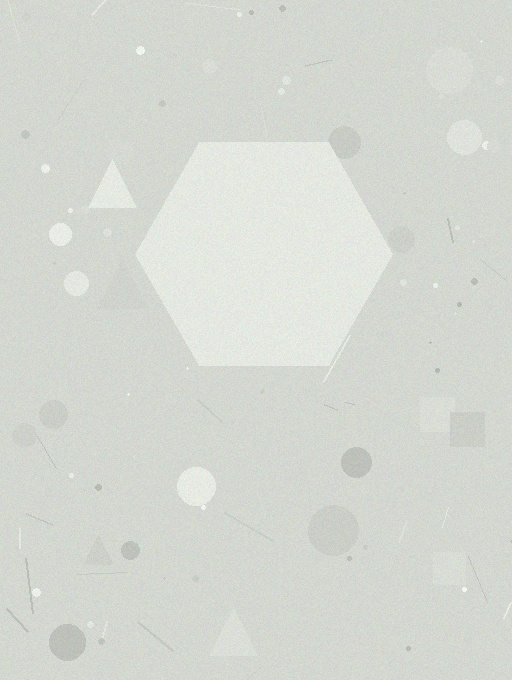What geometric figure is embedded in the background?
A hexagon is embedded in the background.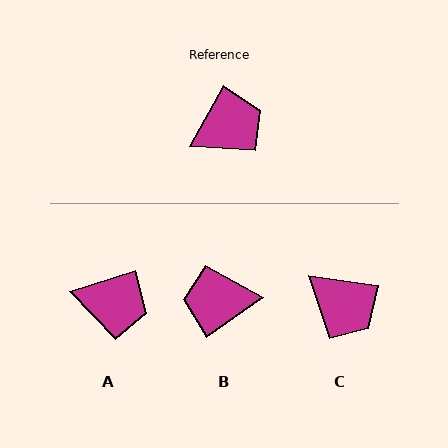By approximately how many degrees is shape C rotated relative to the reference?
Approximately 68 degrees clockwise.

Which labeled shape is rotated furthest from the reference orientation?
B, about 155 degrees away.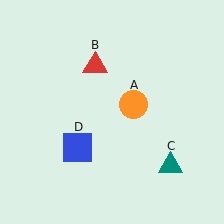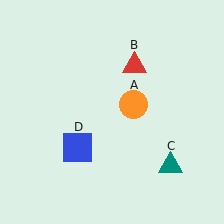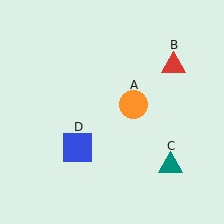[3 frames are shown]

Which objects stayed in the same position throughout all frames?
Orange circle (object A) and teal triangle (object C) and blue square (object D) remained stationary.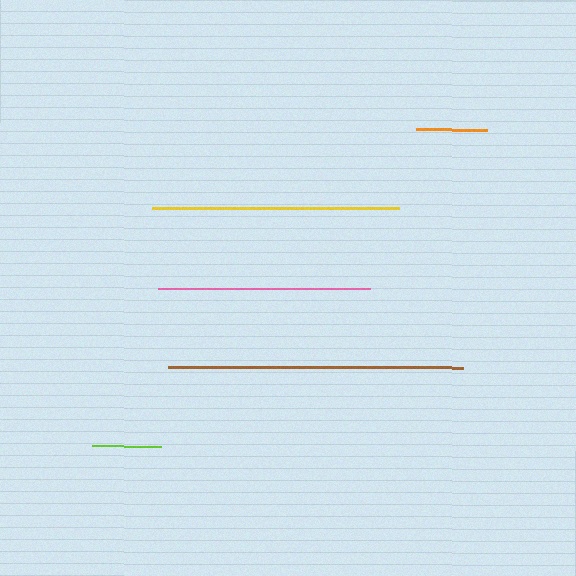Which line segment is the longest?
The brown line is the longest at approximately 295 pixels.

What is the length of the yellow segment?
The yellow segment is approximately 246 pixels long.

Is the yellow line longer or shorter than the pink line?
The yellow line is longer than the pink line.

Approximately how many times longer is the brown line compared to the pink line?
The brown line is approximately 1.4 times the length of the pink line.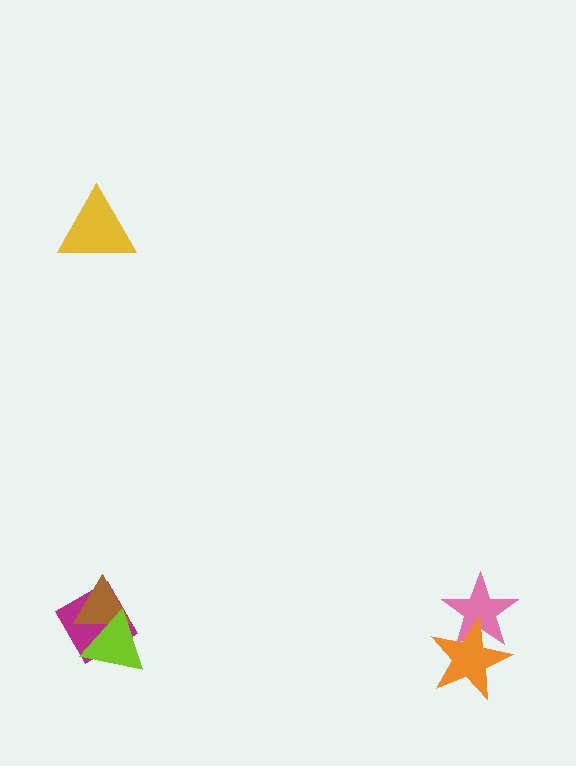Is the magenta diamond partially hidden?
Yes, it is partially covered by another shape.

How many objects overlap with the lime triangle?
2 objects overlap with the lime triangle.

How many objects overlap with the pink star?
1 object overlaps with the pink star.